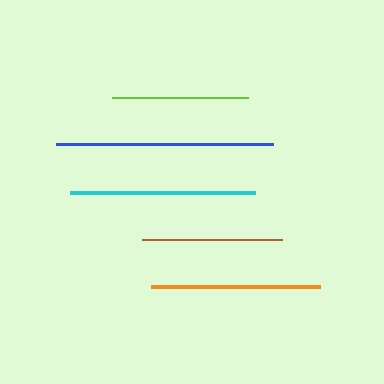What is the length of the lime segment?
The lime segment is approximately 136 pixels long.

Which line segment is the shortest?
The lime line is the shortest at approximately 136 pixels.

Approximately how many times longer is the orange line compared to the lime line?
The orange line is approximately 1.2 times the length of the lime line.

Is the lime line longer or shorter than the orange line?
The orange line is longer than the lime line.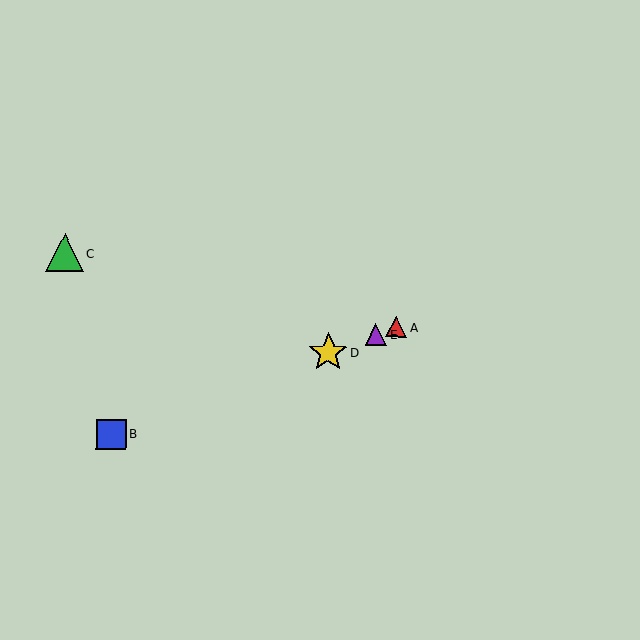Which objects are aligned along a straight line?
Objects A, B, D, E are aligned along a straight line.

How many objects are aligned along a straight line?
4 objects (A, B, D, E) are aligned along a straight line.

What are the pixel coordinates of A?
Object A is at (396, 327).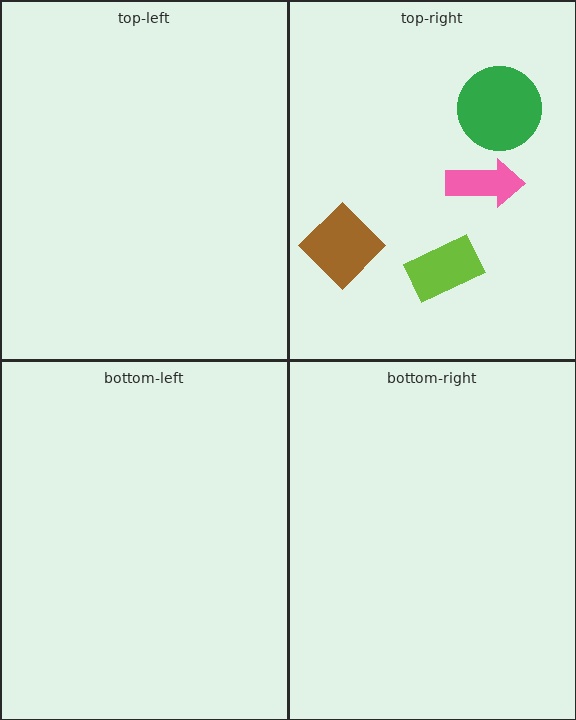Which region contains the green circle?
The top-right region.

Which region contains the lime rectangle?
The top-right region.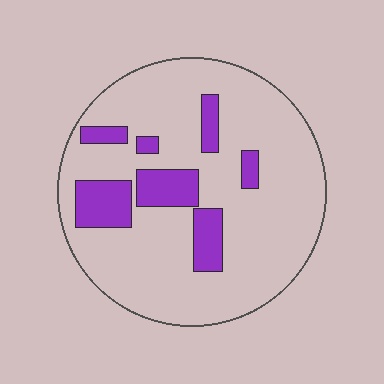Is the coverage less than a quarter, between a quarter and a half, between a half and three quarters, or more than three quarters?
Less than a quarter.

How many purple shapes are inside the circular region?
7.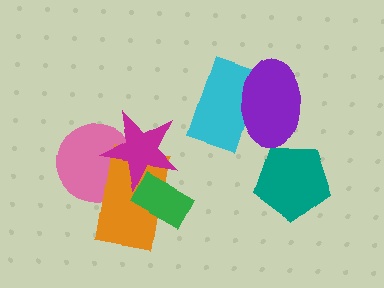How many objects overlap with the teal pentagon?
0 objects overlap with the teal pentagon.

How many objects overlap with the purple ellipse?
1 object overlaps with the purple ellipse.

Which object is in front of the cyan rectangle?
The purple ellipse is in front of the cyan rectangle.